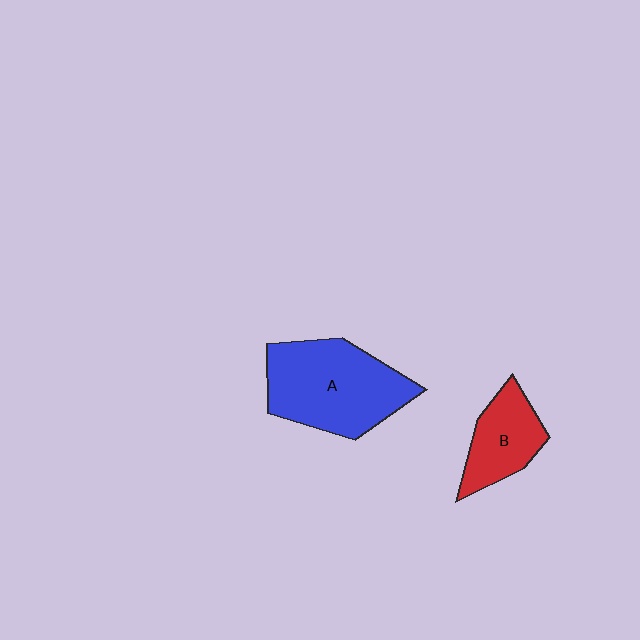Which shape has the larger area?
Shape A (blue).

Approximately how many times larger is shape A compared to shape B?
Approximately 1.9 times.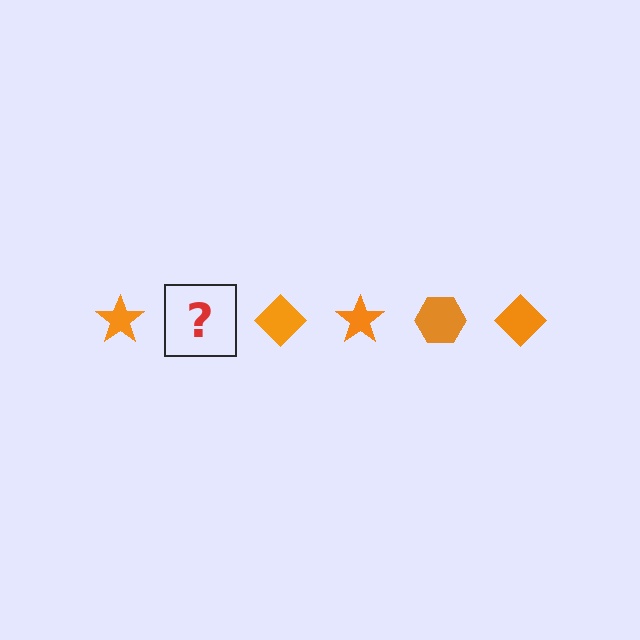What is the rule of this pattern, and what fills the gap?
The rule is that the pattern cycles through star, hexagon, diamond shapes in orange. The gap should be filled with an orange hexagon.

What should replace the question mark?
The question mark should be replaced with an orange hexagon.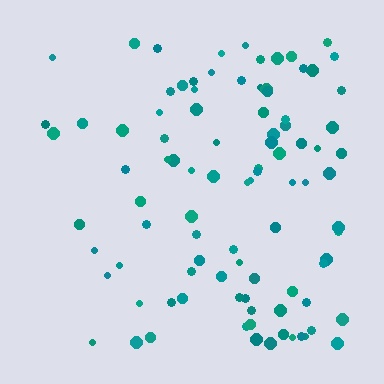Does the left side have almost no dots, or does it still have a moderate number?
Still a moderate number, just noticeably fewer than the right.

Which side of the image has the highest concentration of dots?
The right.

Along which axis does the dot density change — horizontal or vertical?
Horizontal.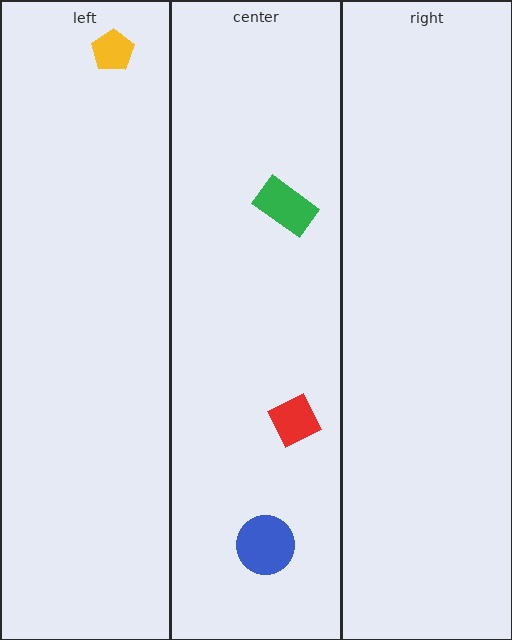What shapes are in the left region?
The yellow pentagon.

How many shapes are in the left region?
1.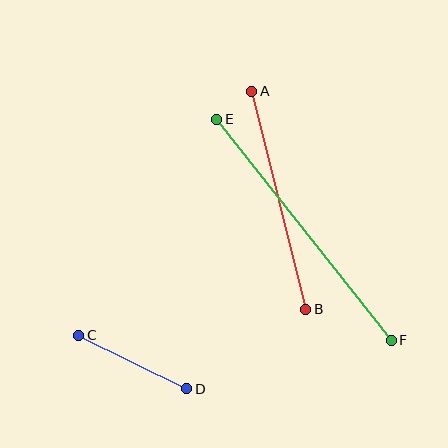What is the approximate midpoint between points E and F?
The midpoint is at approximately (304, 230) pixels.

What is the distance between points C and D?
The distance is approximately 121 pixels.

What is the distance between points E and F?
The distance is approximately 282 pixels.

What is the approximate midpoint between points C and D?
The midpoint is at approximately (133, 362) pixels.